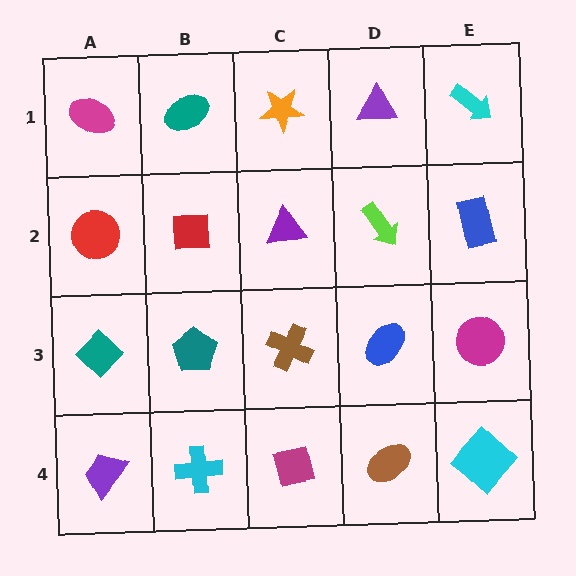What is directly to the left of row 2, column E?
A lime arrow.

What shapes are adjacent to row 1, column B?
A red square (row 2, column B), a magenta ellipse (row 1, column A), an orange star (row 1, column C).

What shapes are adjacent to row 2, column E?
A cyan arrow (row 1, column E), a magenta circle (row 3, column E), a lime arrow (row 2, column D).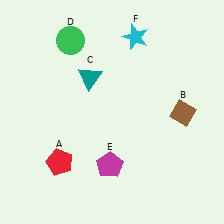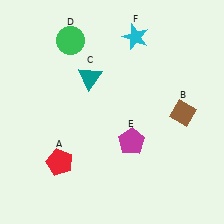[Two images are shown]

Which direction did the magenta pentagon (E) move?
The magenta pentagon (E) moved up.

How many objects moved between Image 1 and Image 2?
1 object moved between the two images.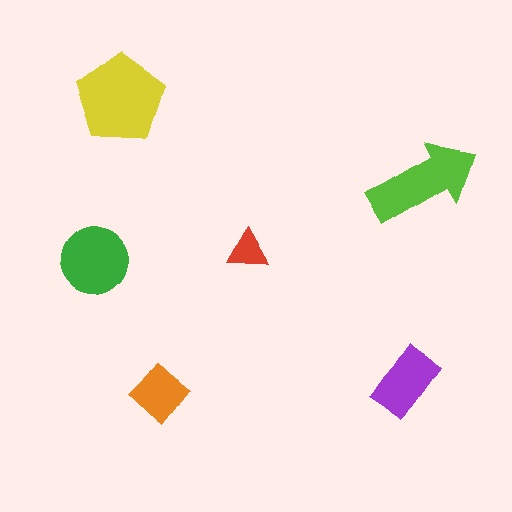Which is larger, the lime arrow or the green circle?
The lime arrow.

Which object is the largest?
The yellow pentagon.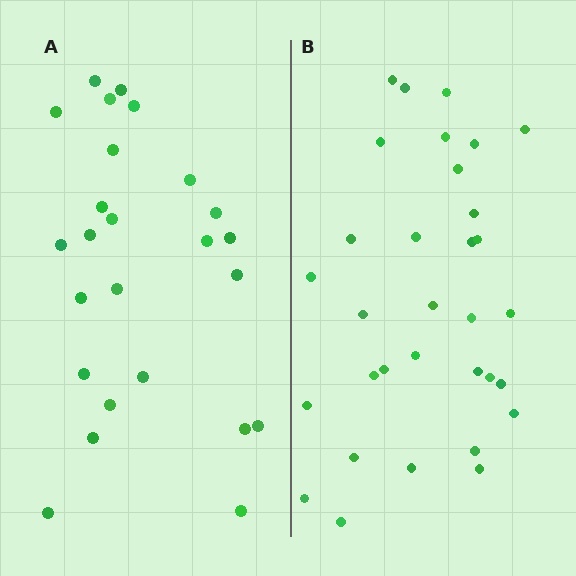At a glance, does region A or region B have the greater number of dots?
Region B (the right region) has more dots.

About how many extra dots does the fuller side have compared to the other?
Region B has roughly 8 or so more dots than region A.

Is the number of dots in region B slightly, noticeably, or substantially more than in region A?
Region B has noticeably more, but not dramatically so. The ratio is roughly 1.3 to 1.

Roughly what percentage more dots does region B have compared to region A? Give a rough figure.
About 30% more.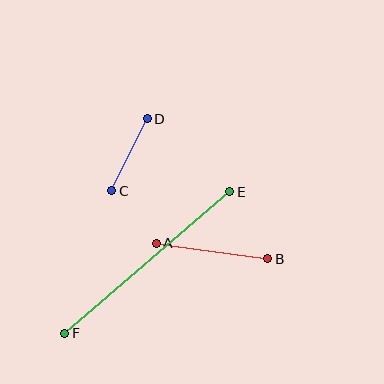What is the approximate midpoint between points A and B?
The midpoint is at approximately (212, 251) pixels.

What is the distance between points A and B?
The distance is approximately 112 pixels.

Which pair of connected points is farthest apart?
Points E and F are farthest apart.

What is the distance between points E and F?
The distance is approximately 217 pixels.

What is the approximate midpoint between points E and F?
The midpoint is at approximately (147, 262) pixels.